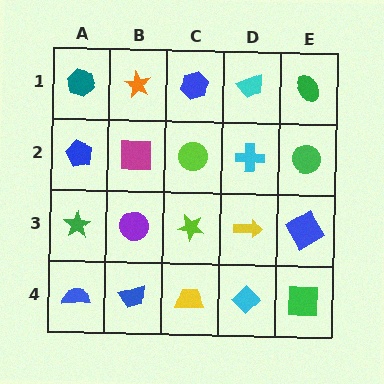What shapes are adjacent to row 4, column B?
A purple circle (row 3, column B), a blue semicircle (row 4, column A), a yellow trapezoid (row 4, column C).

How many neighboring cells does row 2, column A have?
3.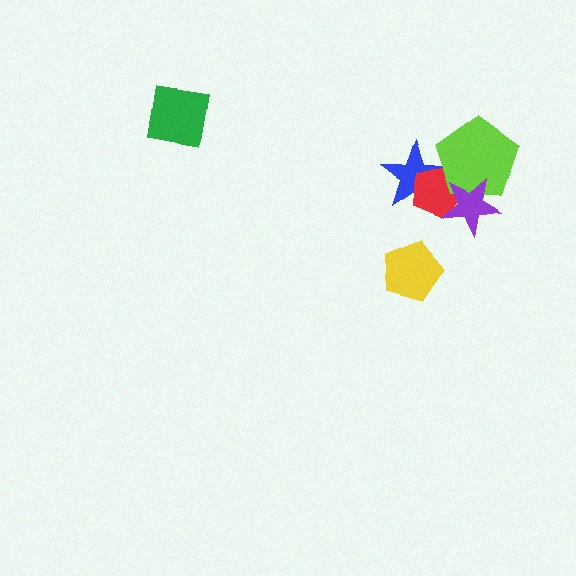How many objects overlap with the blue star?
2 objects overlap with the blue star.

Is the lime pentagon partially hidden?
Yes, it is partially covered by another shape.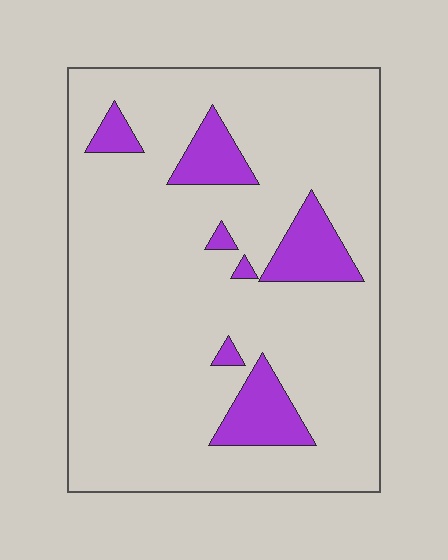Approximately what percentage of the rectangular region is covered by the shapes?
Approximately 15%.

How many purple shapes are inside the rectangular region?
7.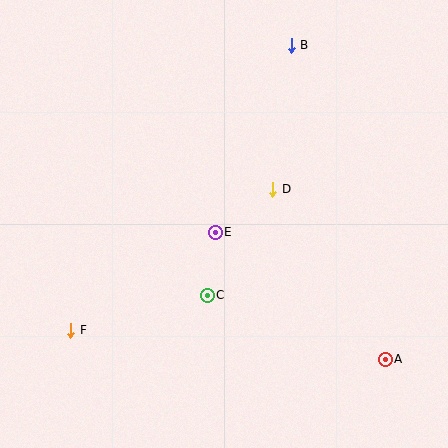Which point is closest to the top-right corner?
Point B is closest to the top-right corner.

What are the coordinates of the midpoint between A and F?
The midpoint between A and F is at (228, 345).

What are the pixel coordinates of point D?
Point D is at (273, 189).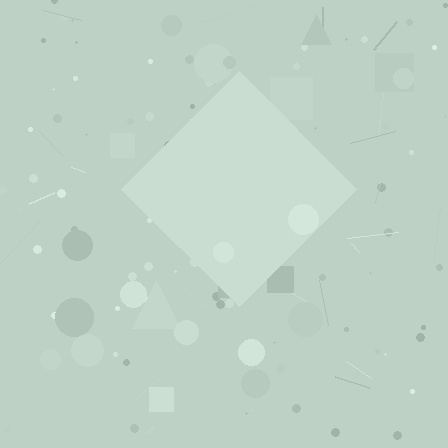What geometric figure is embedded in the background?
A diamond is embedded in the background.